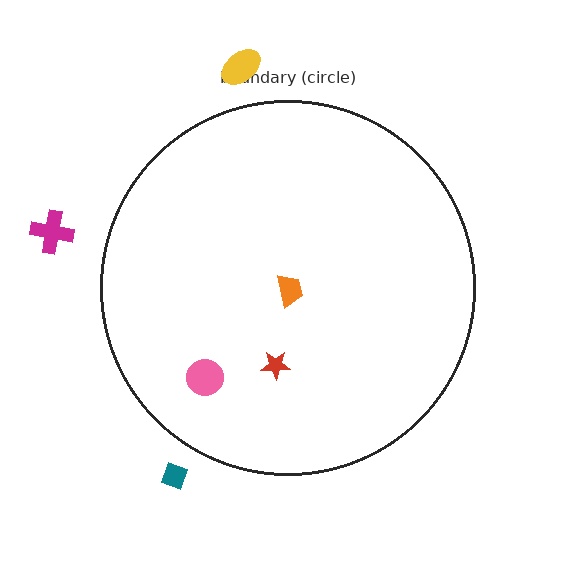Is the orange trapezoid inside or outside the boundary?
Inside.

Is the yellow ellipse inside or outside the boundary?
Outside.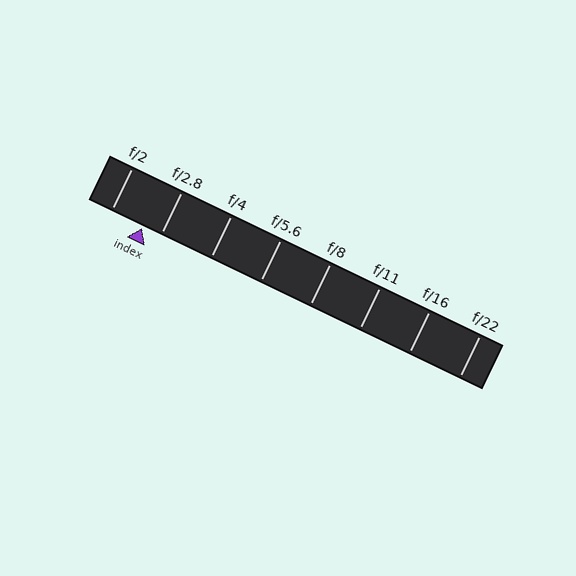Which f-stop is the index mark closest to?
The index mark is closest to f/2.8.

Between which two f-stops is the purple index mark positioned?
The index mark is between f/2 and f/2.8.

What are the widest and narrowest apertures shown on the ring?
The widest aperture shown is f/2 and the narrowest is f/22.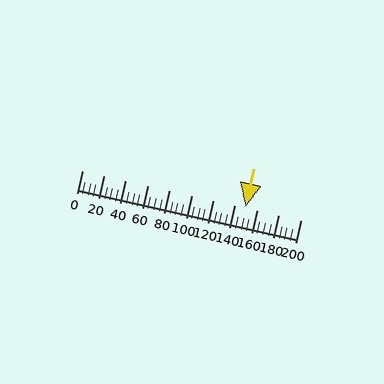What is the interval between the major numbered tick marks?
The major tick marks are spaced 20 units apart.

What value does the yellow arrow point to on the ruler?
The yellow arrow points to approximately 149.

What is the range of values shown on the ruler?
The ruler shows values from 0 to 200.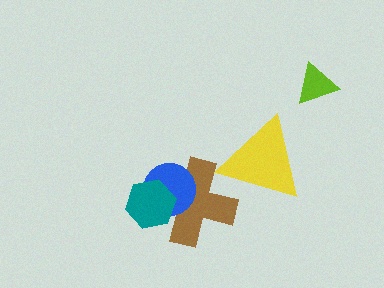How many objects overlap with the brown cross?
3 objects overlap with the brown cross.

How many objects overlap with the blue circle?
2 objects overlap with the blue circle.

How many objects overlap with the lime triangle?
0 objects overlap with the lime triangle.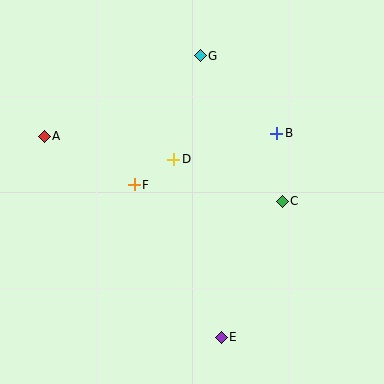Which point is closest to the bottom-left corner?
Point E is closest to the bottom-left corner.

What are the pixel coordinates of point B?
Point B is at (277, 133).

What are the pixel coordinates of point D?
Point D is at (174, 159).